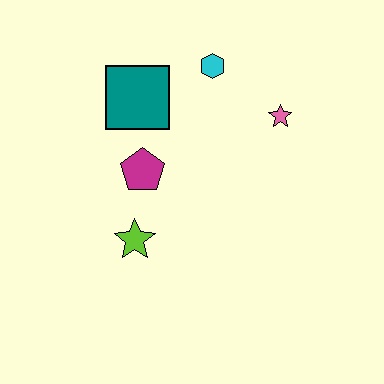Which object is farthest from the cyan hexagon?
The lime star is farthest from the cyan hexagon.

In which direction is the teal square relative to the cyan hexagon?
The teal square is to the left of the cyan hexagon.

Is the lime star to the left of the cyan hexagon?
Yes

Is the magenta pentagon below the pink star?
Yes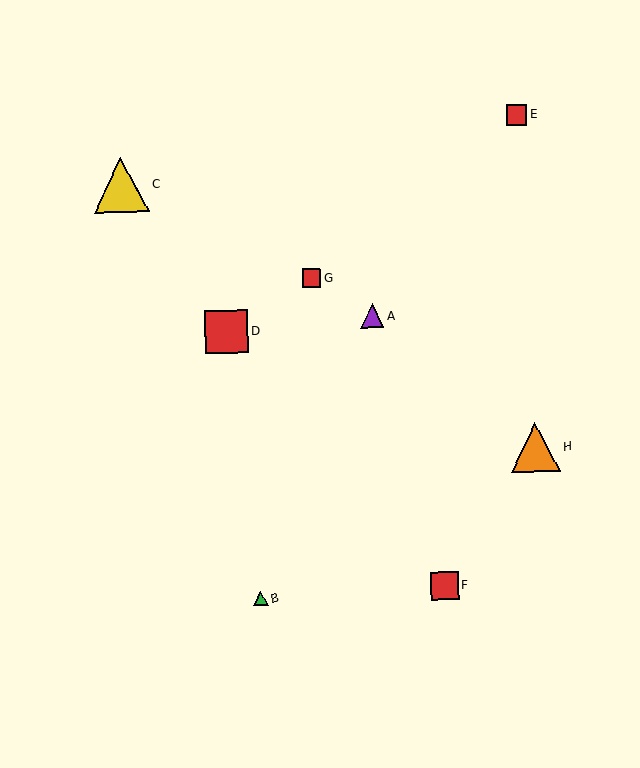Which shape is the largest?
The yellow triangle (labeled C) is the largest.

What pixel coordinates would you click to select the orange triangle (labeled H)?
Click at (535, 448) to select the orange triangle H.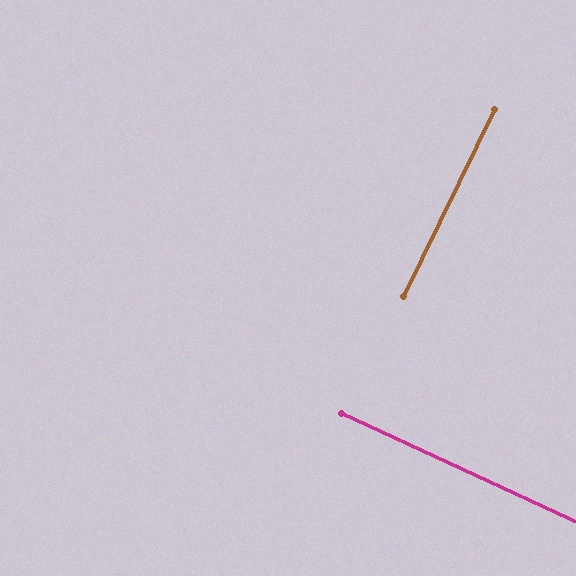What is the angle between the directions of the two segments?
Approximately 89 degrees.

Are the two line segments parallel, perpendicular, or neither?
Perpendicular — they meet at approximately 89°.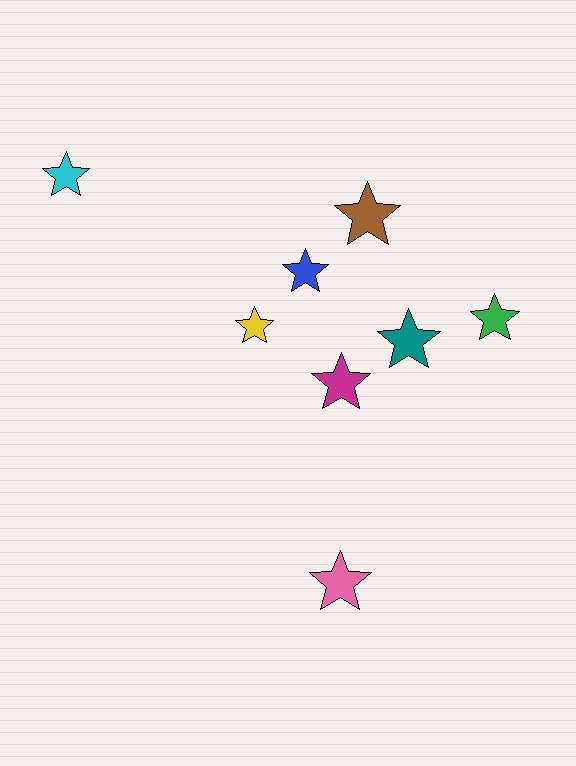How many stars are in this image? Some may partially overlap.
There are 8 stars.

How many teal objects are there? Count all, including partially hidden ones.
There is 1 teal object.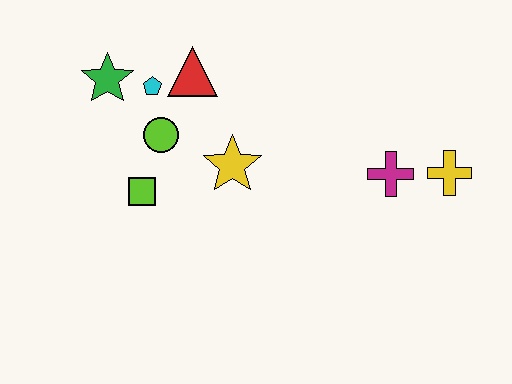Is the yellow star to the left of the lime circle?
No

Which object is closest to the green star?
The cyan pentagon is closest to the green star.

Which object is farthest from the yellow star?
The yellow cross is farthest from the yellow star.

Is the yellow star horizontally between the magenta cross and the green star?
Yes